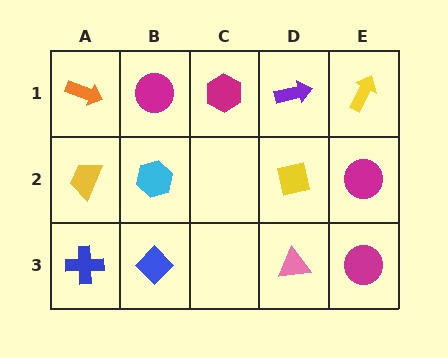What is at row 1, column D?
A purple arrow.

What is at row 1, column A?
An orange arrow.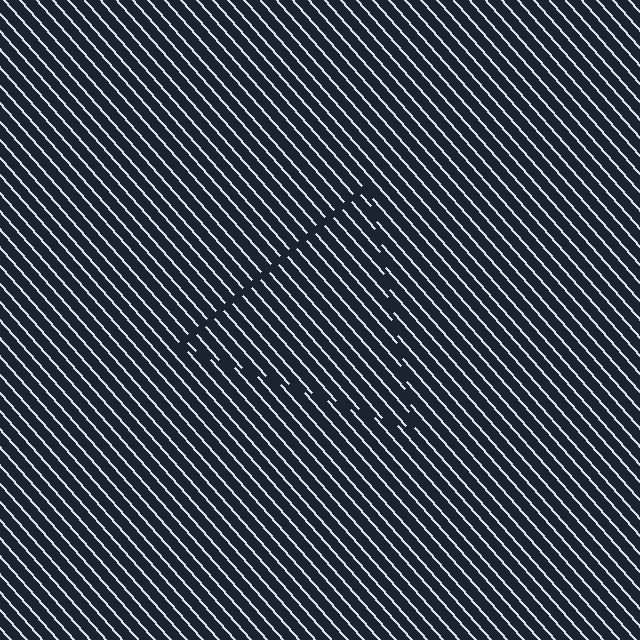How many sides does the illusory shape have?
3 sides — the line-ends trace a triangle.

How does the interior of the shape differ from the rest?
The interior of the shape contains the same grating, shifted by half a period — the contour is defined by the phase discontinuity where line-ends from the inner and outer gratings abut.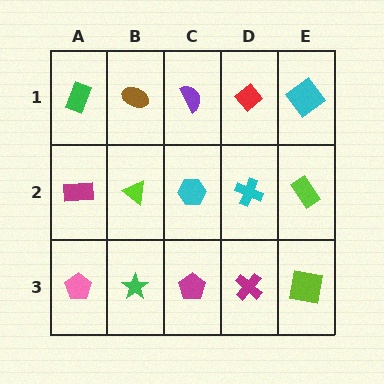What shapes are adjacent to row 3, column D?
A cyan cross (row 2, column D), a magenta pentagon (row 3, column C), a lime square (row 3, column E).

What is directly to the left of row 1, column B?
A green rectangle.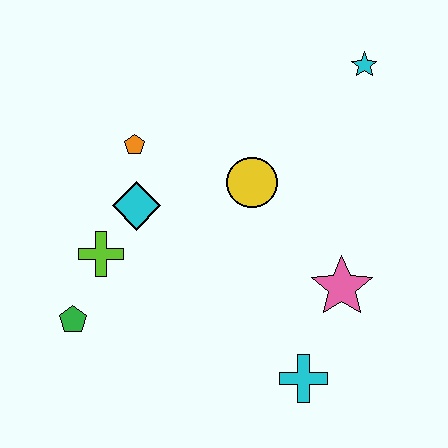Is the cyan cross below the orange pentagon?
Yes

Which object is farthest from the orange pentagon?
The cyan cross is farthest from the orange pentagon.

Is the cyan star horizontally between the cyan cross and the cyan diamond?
No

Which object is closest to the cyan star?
The yellow circle is closest to the cyan star.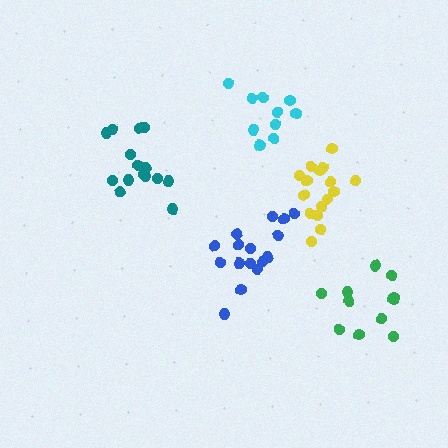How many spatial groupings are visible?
There are 5 spatial groupings.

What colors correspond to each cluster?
The clusters are colored: cyan, green, yellow, teal, blue.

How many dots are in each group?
Group 1: 10 dots, Group 2: 11 dots, Group 3: 16 dots, Group 4: 15 dots, Group 5: 16 dots (68 total).